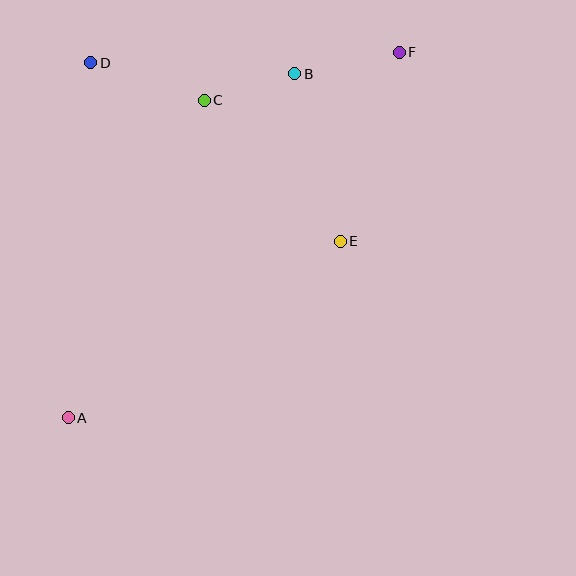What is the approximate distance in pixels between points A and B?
The distance between A and B is approximately 412 pixels.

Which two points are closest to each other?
Points B and C are closest to each other.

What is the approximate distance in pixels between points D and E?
The distance between D and E is approximately 307 pixels.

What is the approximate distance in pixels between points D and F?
The distance between D and F is approximately 309 pixels.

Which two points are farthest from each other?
Points A and F are farthest from each other.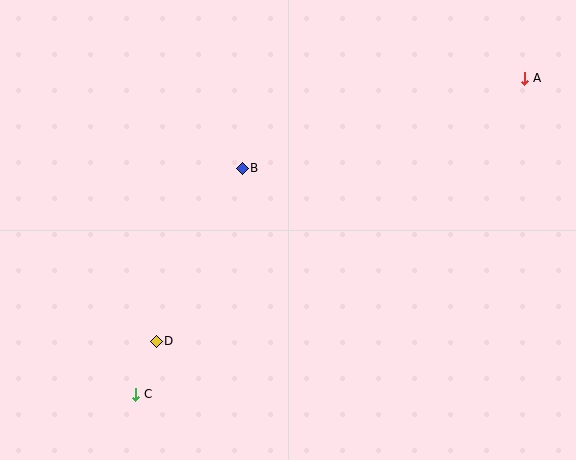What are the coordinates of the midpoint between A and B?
The midpoint between A and B is at (383, 123).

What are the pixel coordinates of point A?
Point A is at (525, 78).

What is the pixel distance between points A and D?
The distance between A and D is 453 pixels.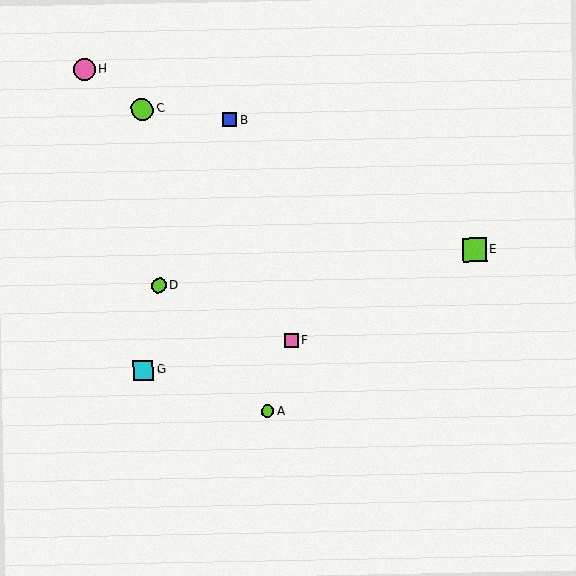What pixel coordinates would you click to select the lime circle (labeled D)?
Click at (159, 285) to select the lime circle D.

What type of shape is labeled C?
Shape C is a lime circle.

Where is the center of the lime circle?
The center of the lime circle is at (159, 285).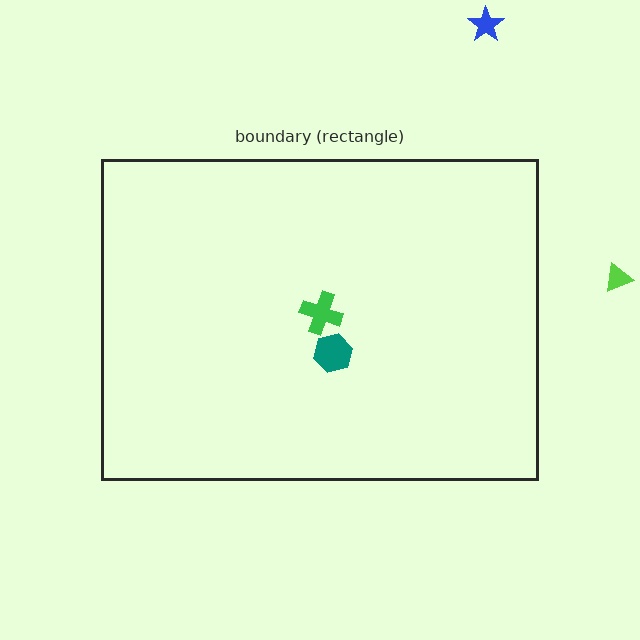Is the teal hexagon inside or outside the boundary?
Inside.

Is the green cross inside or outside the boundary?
Inside.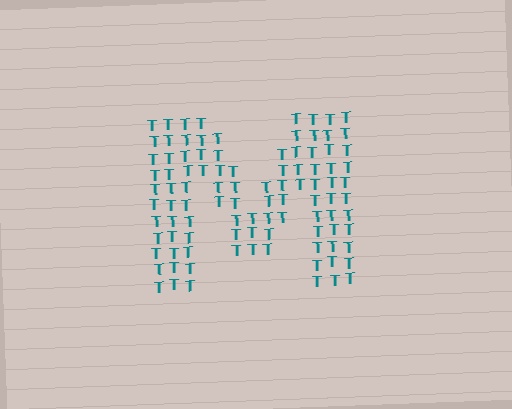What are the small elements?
The small elements are letter T's.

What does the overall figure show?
The overall figure shows the letter M.